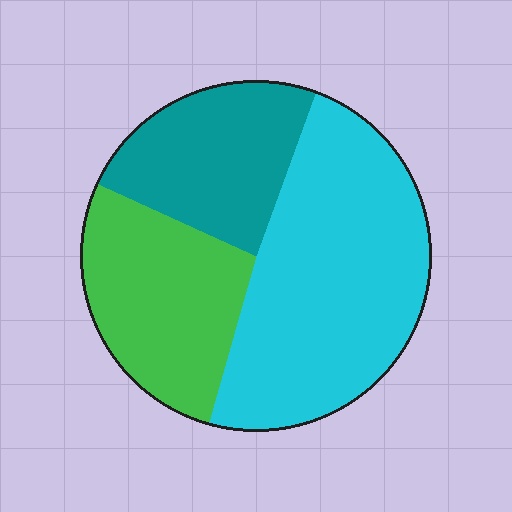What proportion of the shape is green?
Green takes up about one quarter (1/4) of the shape.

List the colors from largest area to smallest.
From largest to smallest: cyan, green, teal.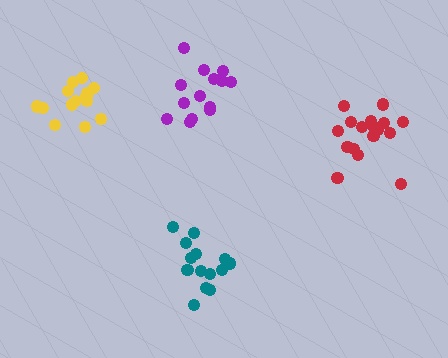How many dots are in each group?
Group 1: 14 dots, Group 2: 14 dots, Group 3: 17 dots, Group 4: 14 dots (59 total).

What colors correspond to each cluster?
The clusters are colored: purple, yellow, red, teal.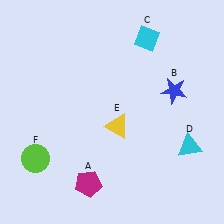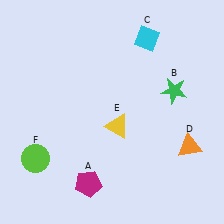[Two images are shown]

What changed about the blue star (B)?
In Image 1, B is blue. In Image 2, it changed to green.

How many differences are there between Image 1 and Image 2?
There are 2 differences between the two images.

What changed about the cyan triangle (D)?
In Image 1, D is cyan. In Image 2, it changed to orange.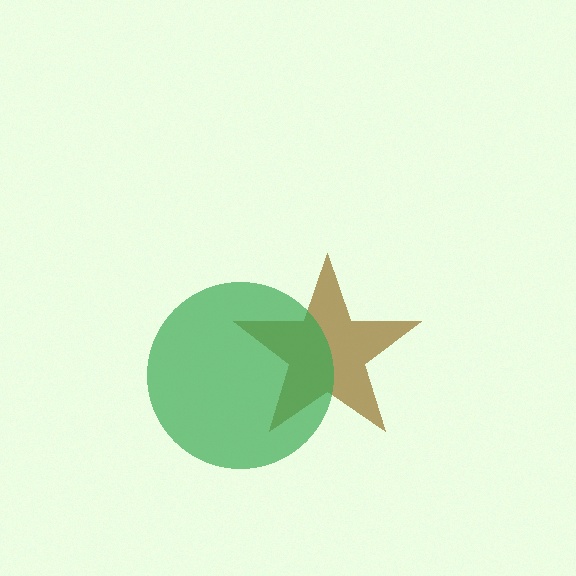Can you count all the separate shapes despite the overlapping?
Yes, there are 2 separate shapes.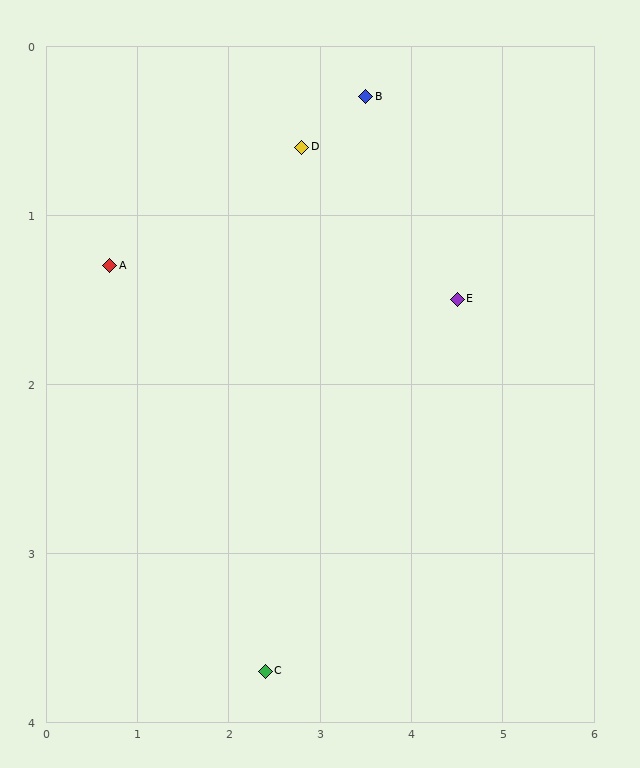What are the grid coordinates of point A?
Point A is at approximately (0.7, 1.3).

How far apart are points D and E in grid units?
Points D and E are about 1.9 grid units apart.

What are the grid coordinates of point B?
Point B is at approximately (3.5, 0.3).